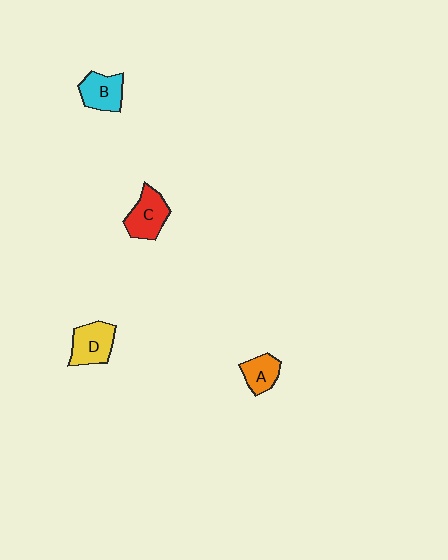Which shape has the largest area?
Shape D (yellow).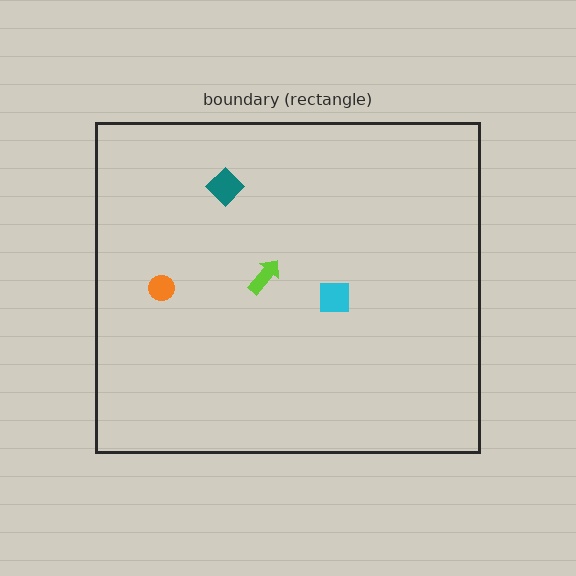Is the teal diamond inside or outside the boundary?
Inside.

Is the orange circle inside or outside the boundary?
Inside.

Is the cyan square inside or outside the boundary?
Inside.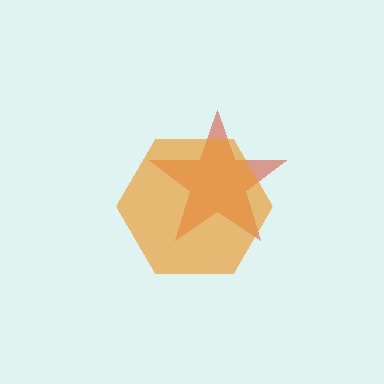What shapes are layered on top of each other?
The layered shapes are: a red star, an orange hexagon.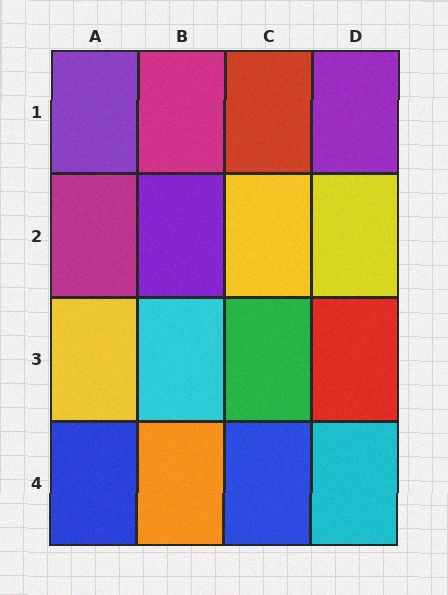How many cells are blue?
2 cells are blue.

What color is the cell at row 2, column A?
Magenta.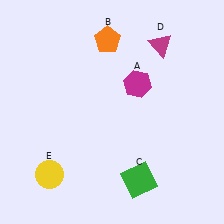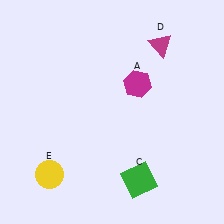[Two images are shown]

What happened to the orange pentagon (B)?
The orange pentagon (B) was removed in Image 2. It was in the top-left area of Image 1.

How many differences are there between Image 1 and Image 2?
There is 1 difference between the two images.